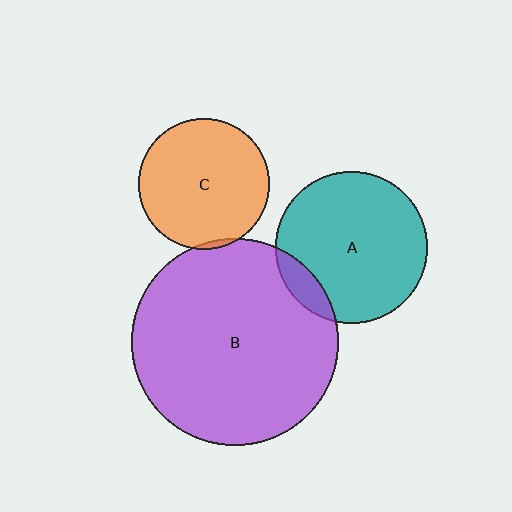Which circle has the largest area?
Circle B (purple).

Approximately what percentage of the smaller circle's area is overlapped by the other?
Approximately 5%.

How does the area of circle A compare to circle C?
Approximately 1.3 times.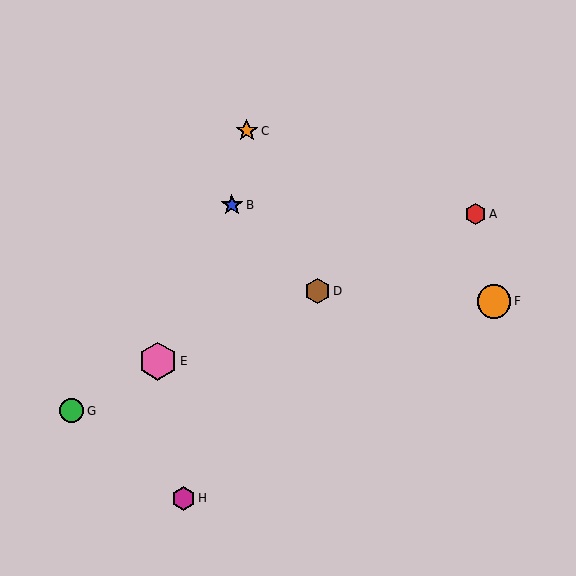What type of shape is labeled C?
Shape C is an orange star.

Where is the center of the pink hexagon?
The center of the pink hexagon is at (158, 361).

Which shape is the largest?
The pink hexagon (labeled E) is the largest.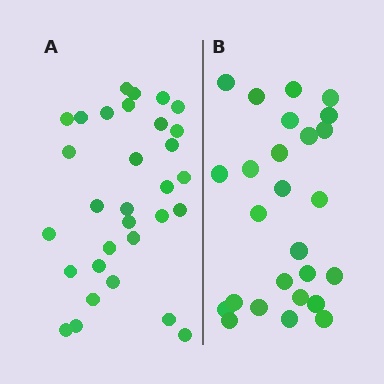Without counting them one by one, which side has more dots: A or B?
Region A (the left region) has more dots.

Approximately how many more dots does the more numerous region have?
Region A has about 5 more dots than region B.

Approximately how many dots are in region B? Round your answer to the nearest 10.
About 30 dots. (The exact count is 26, which rounds to 30.)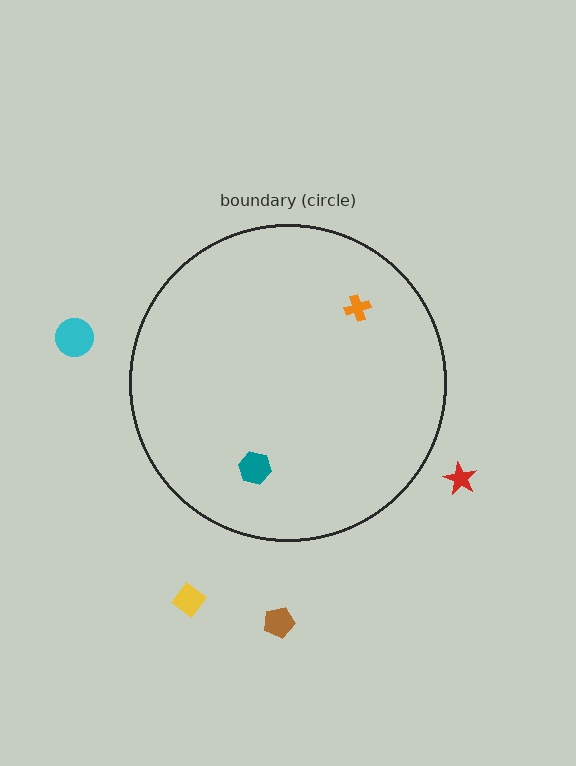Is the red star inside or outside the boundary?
Outside.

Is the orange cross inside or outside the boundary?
Inside.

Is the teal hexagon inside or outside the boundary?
Inside.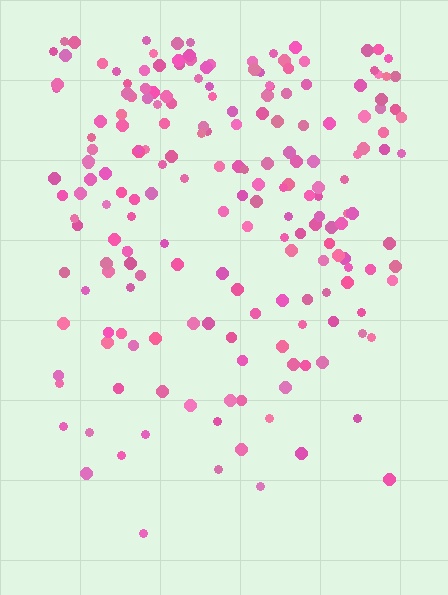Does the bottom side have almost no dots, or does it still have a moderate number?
Still a moderate number, just noticeably fewer than the top.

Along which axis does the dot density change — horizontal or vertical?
Vertical.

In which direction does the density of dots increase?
From bottom to top, with the top side densest.